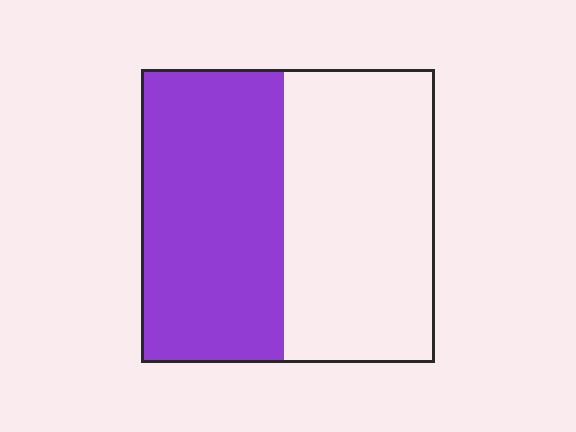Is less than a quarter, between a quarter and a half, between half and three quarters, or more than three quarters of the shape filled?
Between a quarter and a half.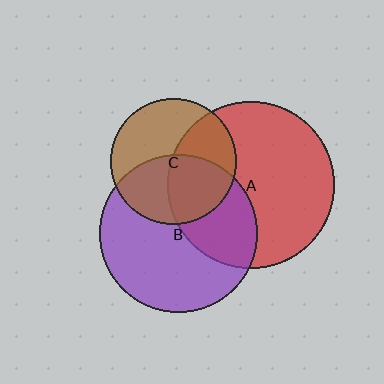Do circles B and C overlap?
Yes.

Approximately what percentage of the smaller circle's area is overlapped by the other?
Approximately 50%.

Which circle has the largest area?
Circle A (red).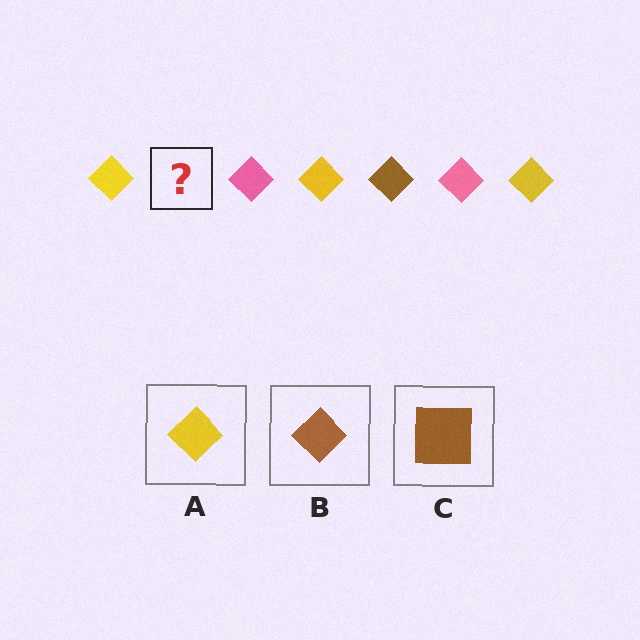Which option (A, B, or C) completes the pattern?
B.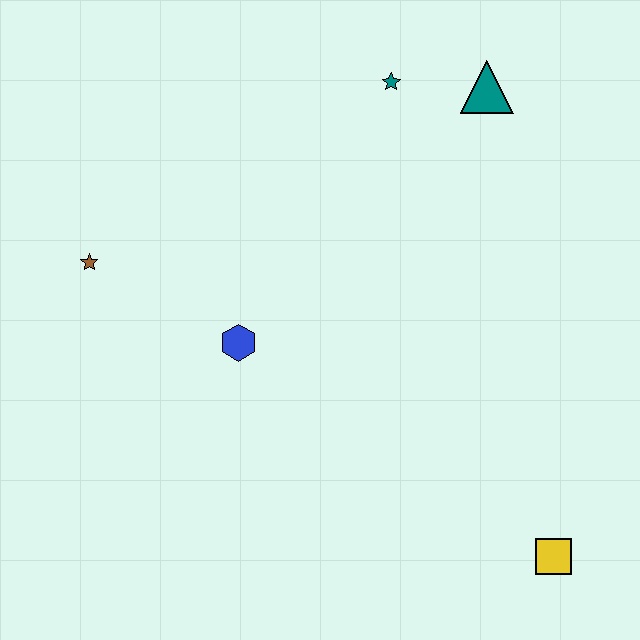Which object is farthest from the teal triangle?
The yellow square is farthest from the teal triangle.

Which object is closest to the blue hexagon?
The brown star is closest to the blue hexagon.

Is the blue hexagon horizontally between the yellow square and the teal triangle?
No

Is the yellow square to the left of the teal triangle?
No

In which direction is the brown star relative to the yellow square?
The brown star is to the left of the yellow square.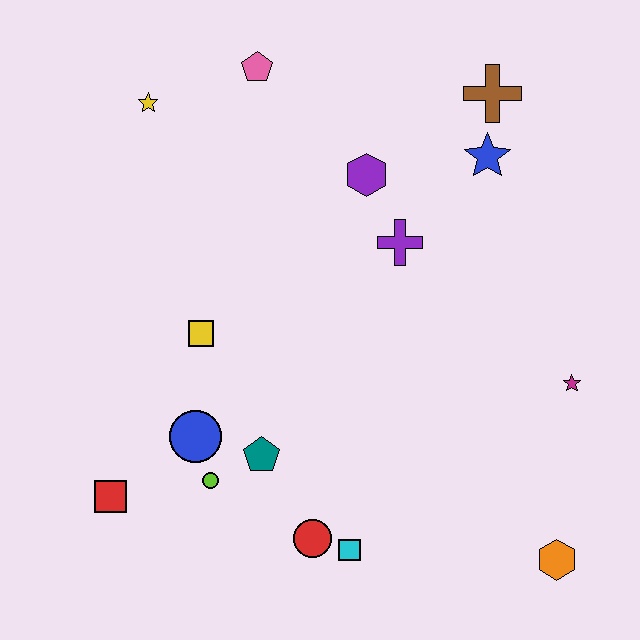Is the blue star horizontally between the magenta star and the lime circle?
Yes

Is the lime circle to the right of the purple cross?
No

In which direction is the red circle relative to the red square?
The red circle is to the right of the red square.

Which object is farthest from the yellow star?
The orange hexagon is farthest from the yellow star.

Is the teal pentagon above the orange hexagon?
Yes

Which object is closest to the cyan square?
The red circle is closest to the cyan square.